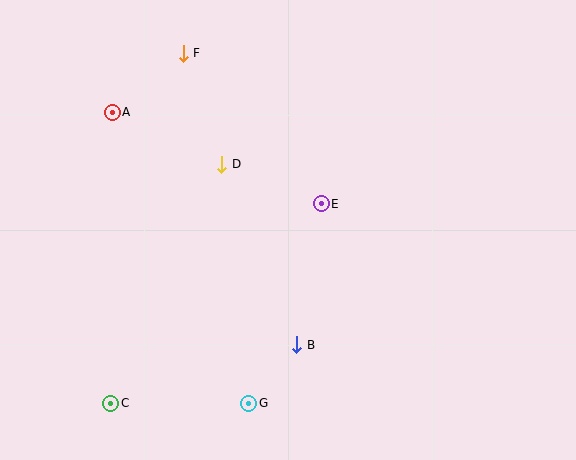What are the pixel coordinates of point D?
Point D is at (222, 164).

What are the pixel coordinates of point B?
Point B is at (297, 345).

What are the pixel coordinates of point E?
Point E is at (321, 204).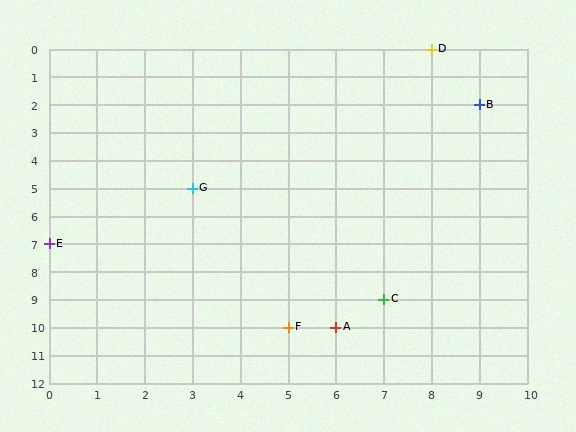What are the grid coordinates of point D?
Point D is at grid coordinates (8, 0).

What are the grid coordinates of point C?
Point C is at grid coordinates (7, 9).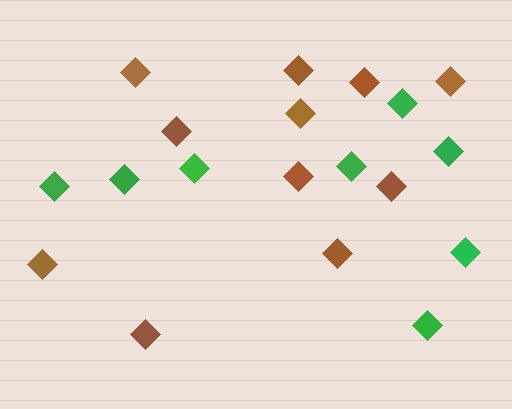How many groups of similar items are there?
There are 2 groups: one group of green diamonds (8) and one group of brown diamonds (11).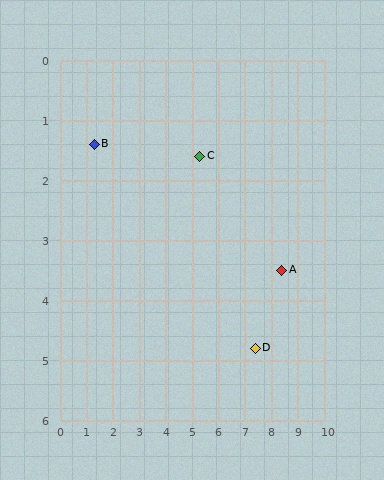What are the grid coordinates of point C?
Point C is at approximately (5.3, 1.6).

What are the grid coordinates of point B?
Point B is at approximately (1.3, 1.4).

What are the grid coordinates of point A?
Point A is at approximately (8.4, 3.5).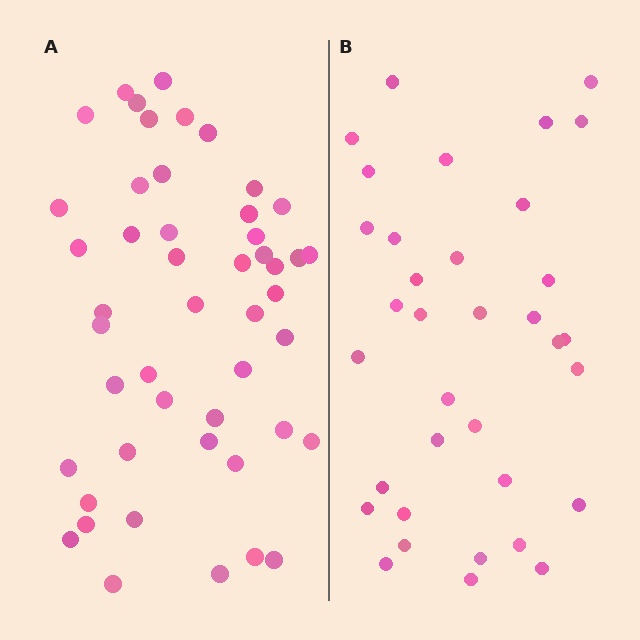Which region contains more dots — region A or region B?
Region A (the left region) has more dots.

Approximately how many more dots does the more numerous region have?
Region A has approximately 15 more dots than region B.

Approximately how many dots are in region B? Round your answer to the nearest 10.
About 40 dots. (The exact count is 35, which rounds to 40.)